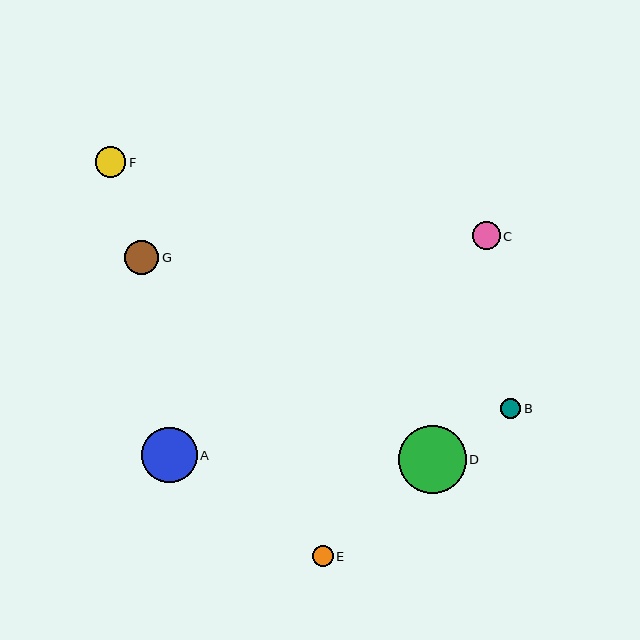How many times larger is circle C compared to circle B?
Circle C is approximately 1.4 times the size of circle B.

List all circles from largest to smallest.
From largest to smallest: D, A, G, F, C, E, B.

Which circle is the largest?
Circle D is the largest with a size of approximately 68 pixels.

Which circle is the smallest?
Circle B is the smallest with a size of approximately 20 pixels.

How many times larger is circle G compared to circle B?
Circle G is approximately 1.6 times the size of circle B.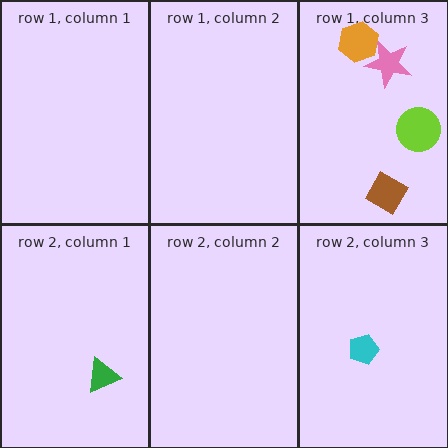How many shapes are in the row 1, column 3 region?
4.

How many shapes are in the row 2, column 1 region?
1.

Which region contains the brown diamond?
The row 1, column 3 region.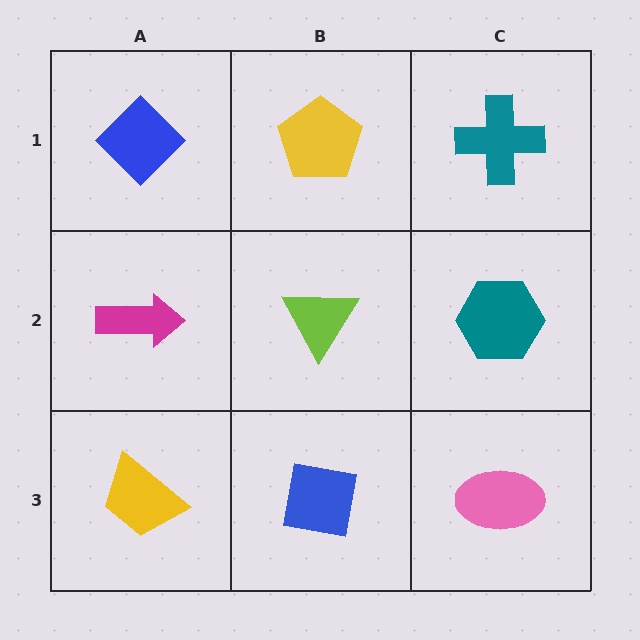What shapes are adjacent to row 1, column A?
A magenta arrow (row 2, column A), a yellow pentagon (row 1, column B).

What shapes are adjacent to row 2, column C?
A teal cross (row 1, column C), a pink ellipse (row 3, column C), a lime triangle (row 2, column B).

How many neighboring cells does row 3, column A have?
2.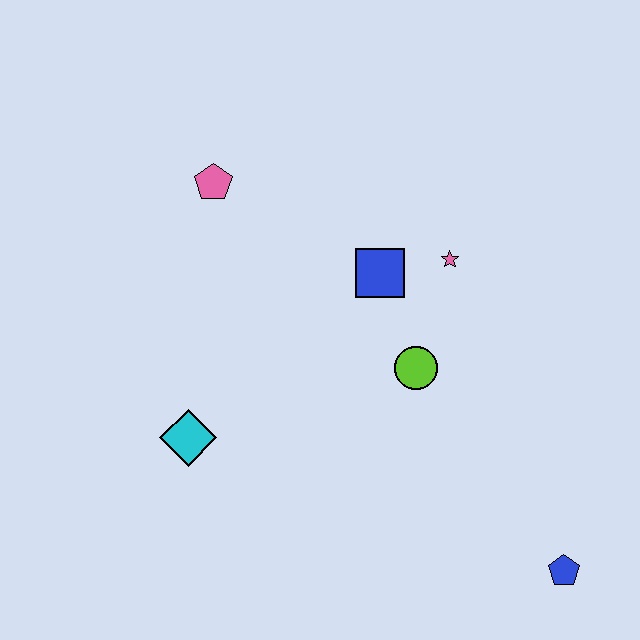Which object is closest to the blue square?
The pink star is closest to the blue square.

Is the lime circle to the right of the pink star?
No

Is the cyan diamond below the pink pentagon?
Yes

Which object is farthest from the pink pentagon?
The blue pentagon is farthest from the pink pentagon.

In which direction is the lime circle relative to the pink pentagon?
The lime circle is to the right of the pink pentagon.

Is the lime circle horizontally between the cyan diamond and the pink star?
Yes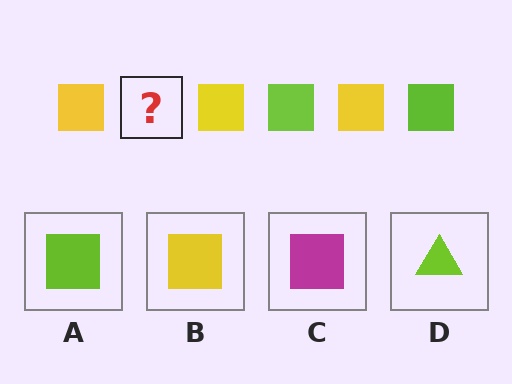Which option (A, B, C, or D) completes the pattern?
A.